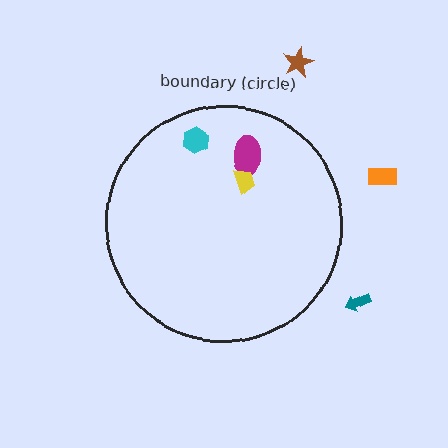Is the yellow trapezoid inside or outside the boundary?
Inside.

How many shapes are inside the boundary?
3 inside, 3 outside.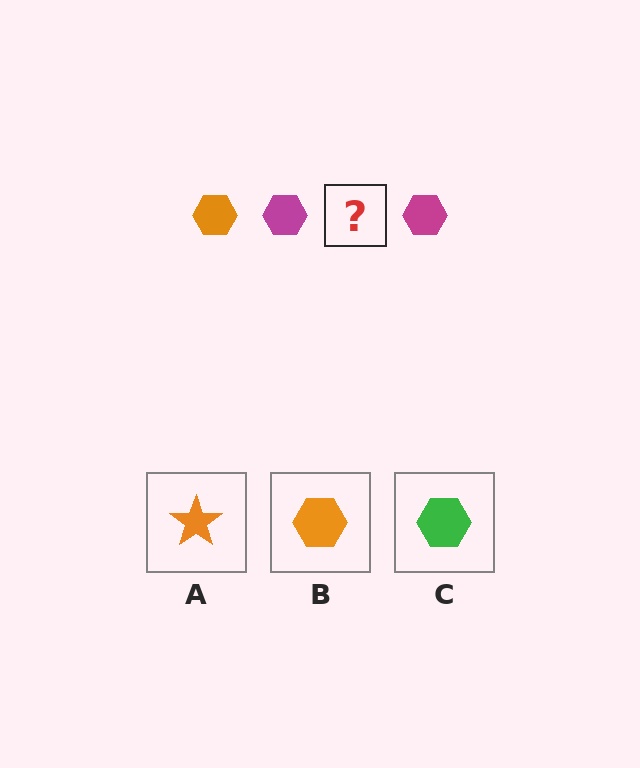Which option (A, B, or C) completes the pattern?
B.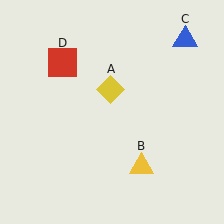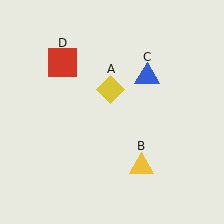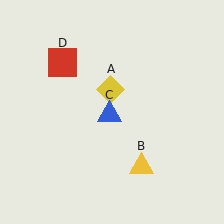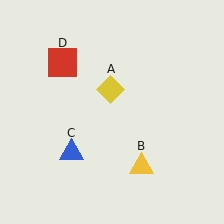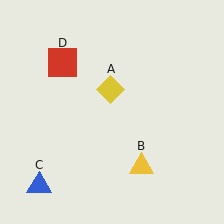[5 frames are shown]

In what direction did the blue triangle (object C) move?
The blue triangle (object C) moved down and to the left.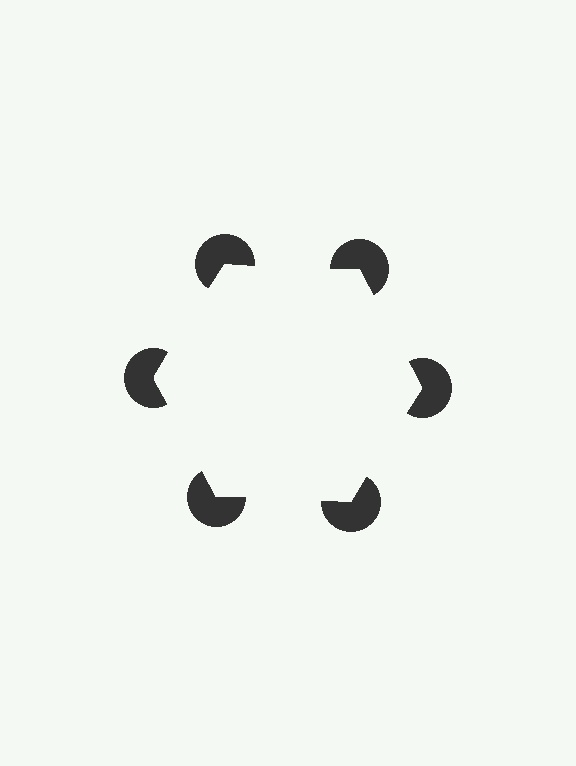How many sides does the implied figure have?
6 sides.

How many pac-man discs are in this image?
There are 6 — one at each vertex of the illusory hexagon.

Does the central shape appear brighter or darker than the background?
It typically appears slightly brighter than the background, even though no actual brightness change is drawn.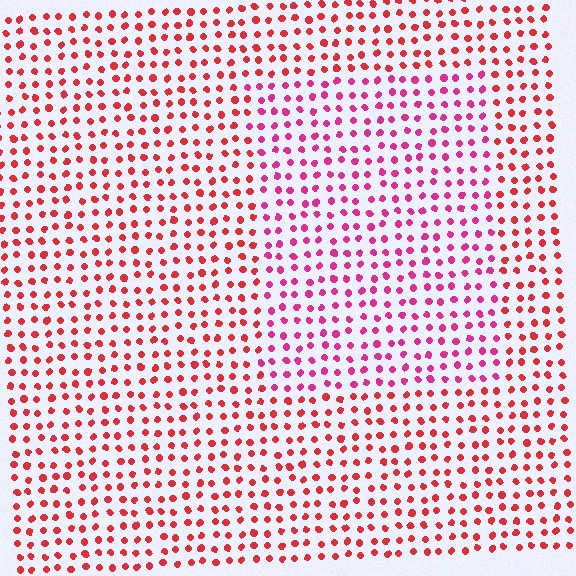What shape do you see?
I see a rectangle.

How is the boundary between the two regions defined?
The boundary is defined purely by a slight shift in hue (about 31 degrees). Spacing, size, and orientation are identical on both sides.